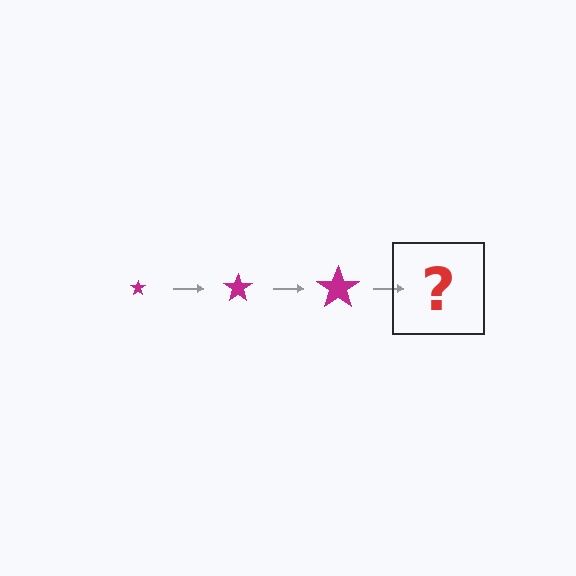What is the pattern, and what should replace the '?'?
The pattern is that the star gets progressively larger each step. The '?' should be a magenta star, larger than the previous one.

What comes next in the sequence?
The next element should be a magenta star, larger than the previous one.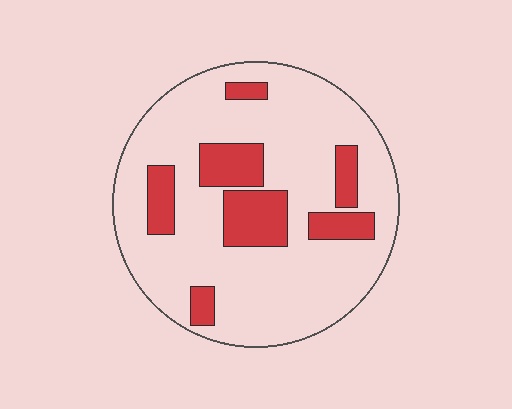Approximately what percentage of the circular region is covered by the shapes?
Approximately 20%.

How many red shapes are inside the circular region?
7.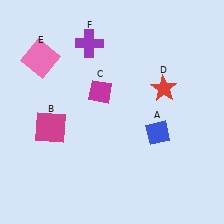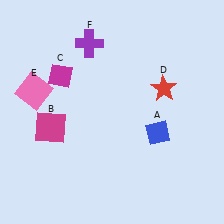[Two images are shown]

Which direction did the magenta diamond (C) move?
The magenta diamond (C) moved left.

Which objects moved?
The objects that moved are: the magenta diamond (C), the pink square (E).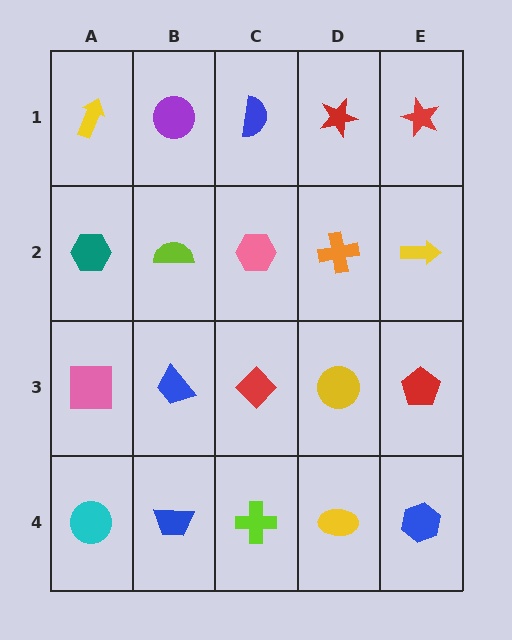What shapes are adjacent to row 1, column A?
A teal hexagon (row 2, column A), a purple circle (row 1, column B).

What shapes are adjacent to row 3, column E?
A yellow arrow (row 2, column E), a blue hexagon (row 4, column E), a yellow circle (row 3, column D).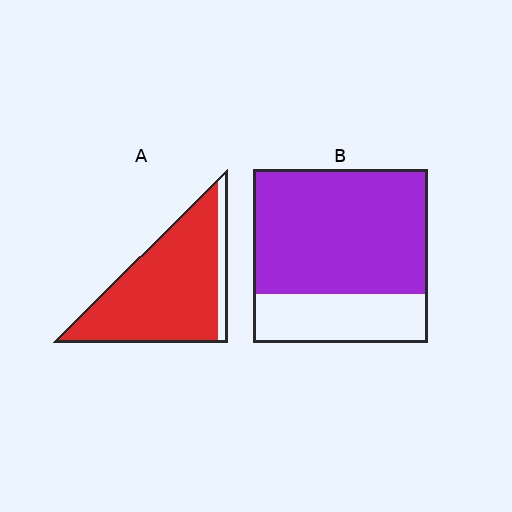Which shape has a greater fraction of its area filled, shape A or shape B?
Shape A.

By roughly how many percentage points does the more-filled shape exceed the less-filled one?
By roughly 15 percentage points (A over B).